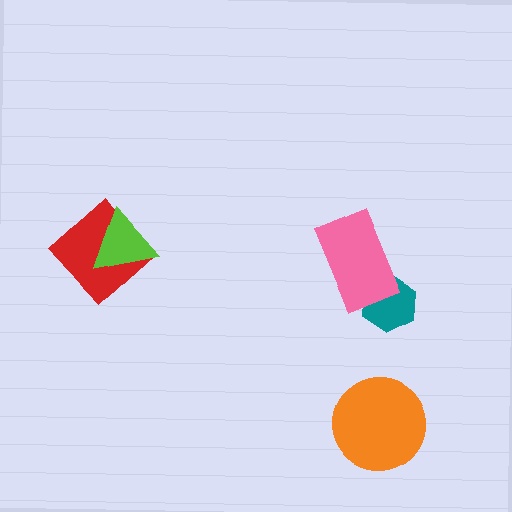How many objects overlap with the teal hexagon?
1 object overlaps with the teal hexagon.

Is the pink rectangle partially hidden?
No, no other shape covers it.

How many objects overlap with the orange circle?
0 objects overlap with the orange circle.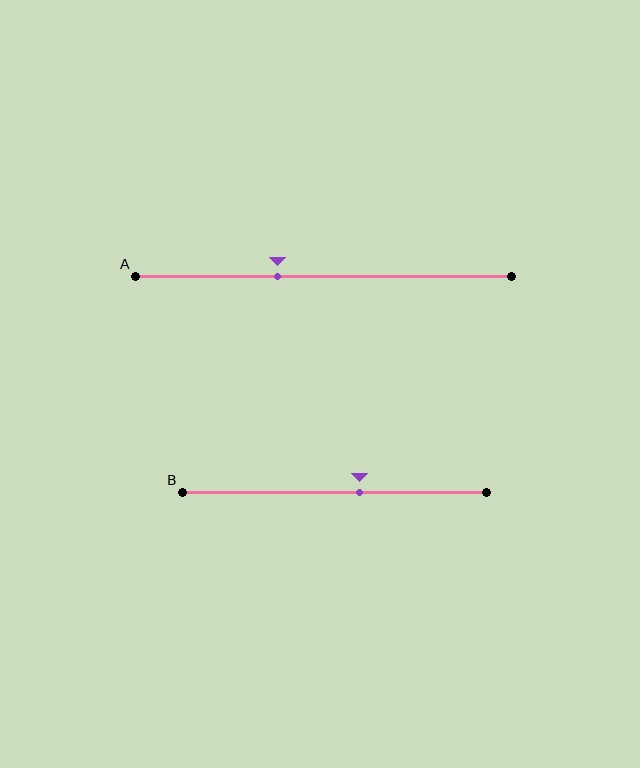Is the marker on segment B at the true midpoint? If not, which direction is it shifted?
No, the marker on segment B is shifted to the right by about 8% of the segment length.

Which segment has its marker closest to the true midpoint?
Segment B has its marker closest to the true midpoint.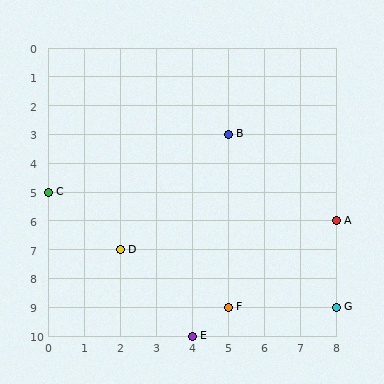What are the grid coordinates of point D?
Point D is at grid coordinates (2, 7).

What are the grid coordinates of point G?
Point G is at grid coordinates (8, 9).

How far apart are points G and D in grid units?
Points G and D are 6 columns and 2 rows apart (about 6.3 grid units diagonally).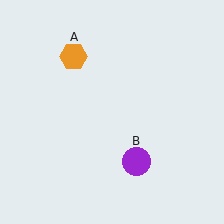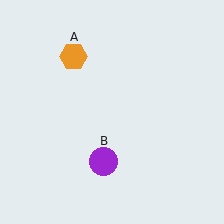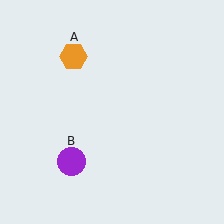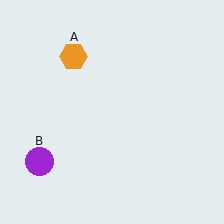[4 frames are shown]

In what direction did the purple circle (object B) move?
The purple circle (object B) moved left.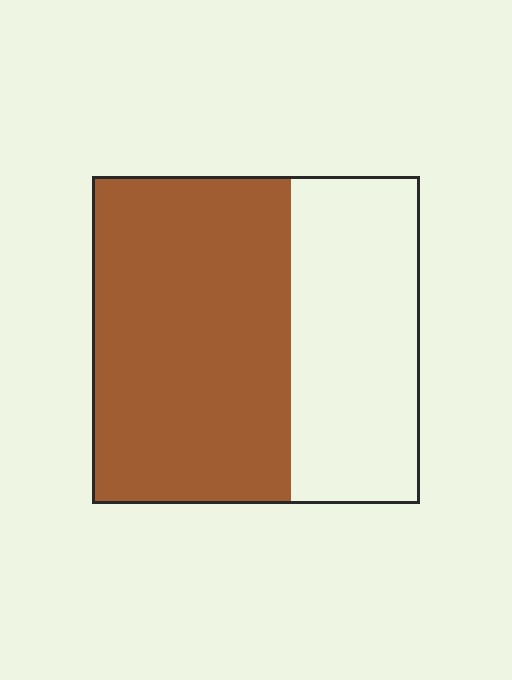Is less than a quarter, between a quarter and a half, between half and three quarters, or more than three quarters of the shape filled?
Between half and three quarters.